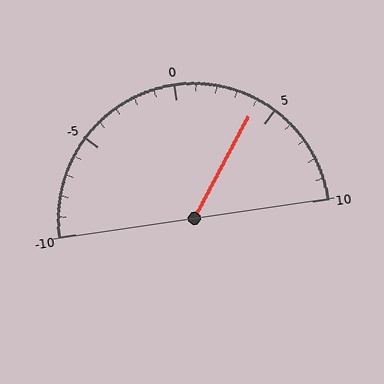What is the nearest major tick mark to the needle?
The nearest major tick mark is 5.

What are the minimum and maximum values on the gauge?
The gauge ranges from -10 to 10.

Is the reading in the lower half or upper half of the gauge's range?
The reading is in the upper half of the range (-10 to 10).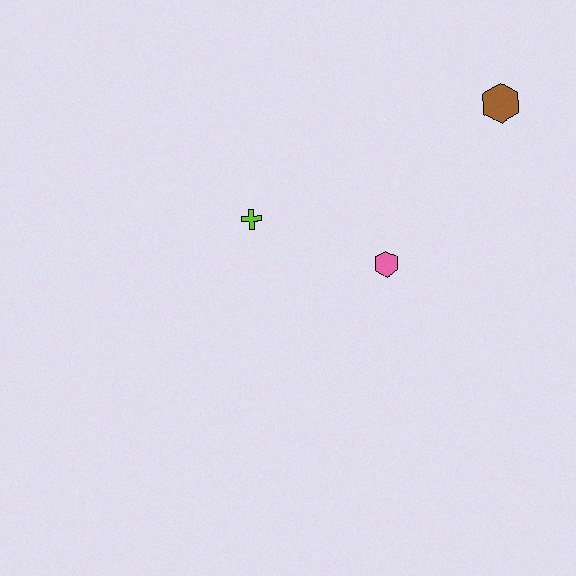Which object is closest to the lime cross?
The pink hexagon is closest to the lime cross.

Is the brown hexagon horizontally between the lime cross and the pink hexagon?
No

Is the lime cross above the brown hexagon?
No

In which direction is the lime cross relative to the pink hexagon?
The lime cross is to the left of the pink hexagon.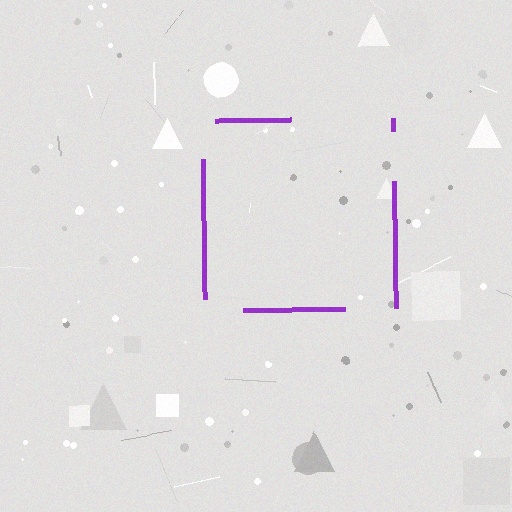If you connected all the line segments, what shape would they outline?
They would outline a square.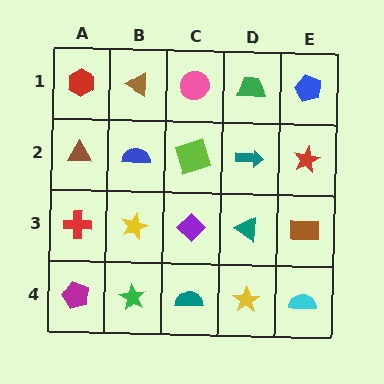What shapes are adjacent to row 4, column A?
A red cross (row 3, column A), a green star (row 4, column B).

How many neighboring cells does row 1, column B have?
3.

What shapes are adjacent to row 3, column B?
A blue semicircle (row 2, column B), a green star (row 4, column B), a red cross (row 3, column A), a purple diamond (row 3, column C).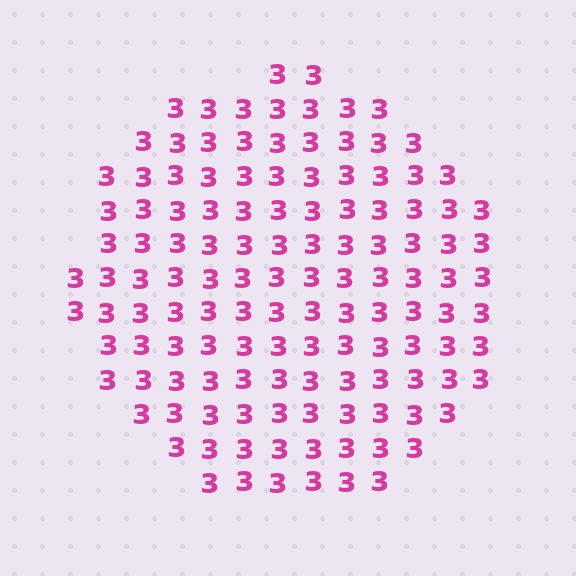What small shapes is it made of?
It is made of small digit 3's.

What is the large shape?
The large shape is a circle.